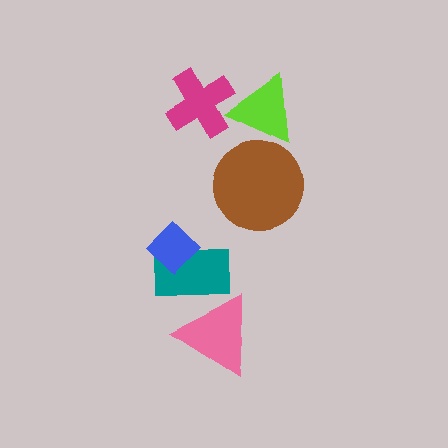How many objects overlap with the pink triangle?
1 object overlaps with the pink triangle.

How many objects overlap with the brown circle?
1 object overlaps with the brown circle.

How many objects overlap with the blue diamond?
1 object overlaps with the blue diamond.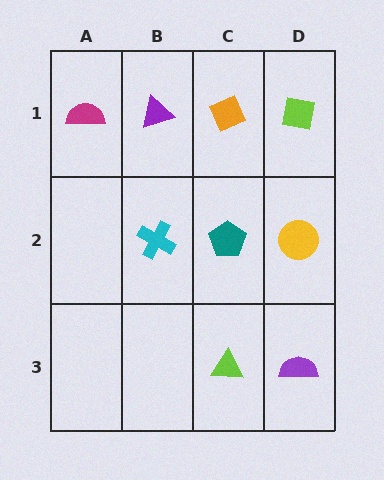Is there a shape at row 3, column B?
No, that cell is empty.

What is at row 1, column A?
A magenta semicircle.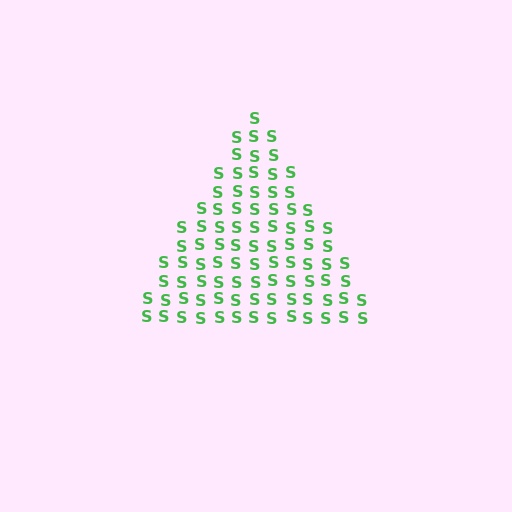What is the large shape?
The large shape is a triangle.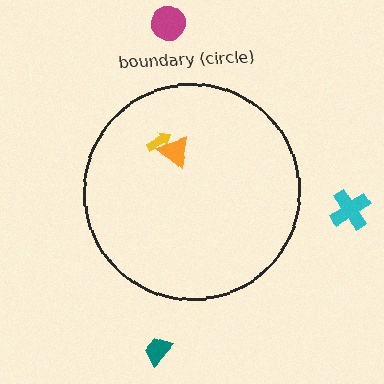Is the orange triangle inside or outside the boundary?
Inside.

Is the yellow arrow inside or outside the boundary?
Inside.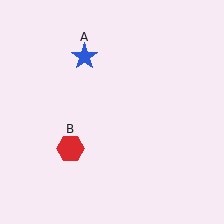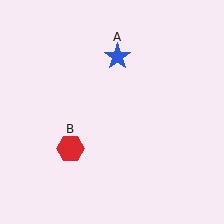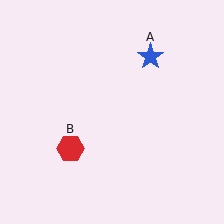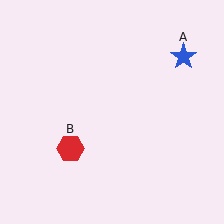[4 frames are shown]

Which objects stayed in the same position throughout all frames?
Red hexagon (object B) remained stationary.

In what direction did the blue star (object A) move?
The blue star (object A) moved right.